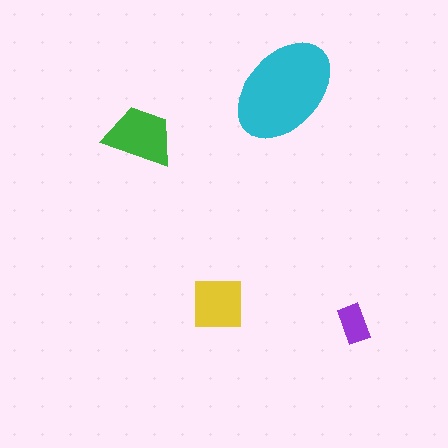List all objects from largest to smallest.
The cyan ellipse, the green trapezoid, the yellow square, the purple rectangle.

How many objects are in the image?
There are 4 objects in the image.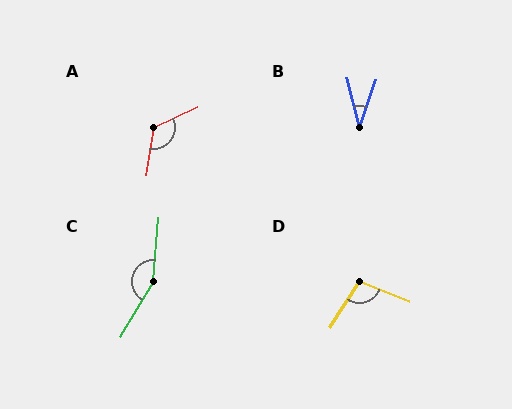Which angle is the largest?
C, at approximately 154 degrees.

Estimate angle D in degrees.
Approximately 102 degrees.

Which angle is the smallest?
B, at approximately 33 degrees.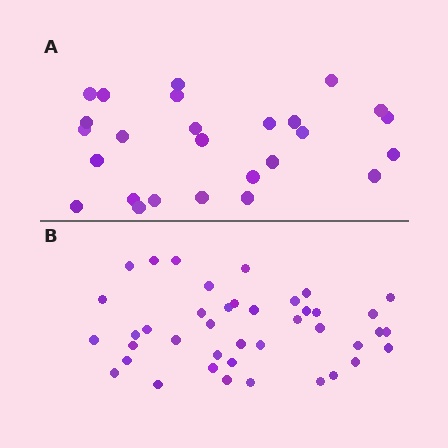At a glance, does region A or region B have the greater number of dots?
Region B (the bottom region) has more dots.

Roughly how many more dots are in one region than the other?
Region B has approximately 15 more dots than region A.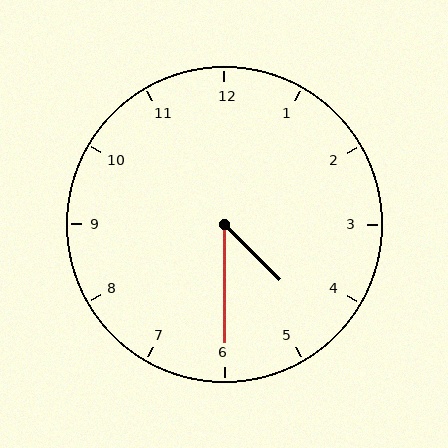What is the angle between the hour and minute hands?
Approximately 45 degrees.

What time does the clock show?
4:30.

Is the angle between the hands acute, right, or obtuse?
It is acute.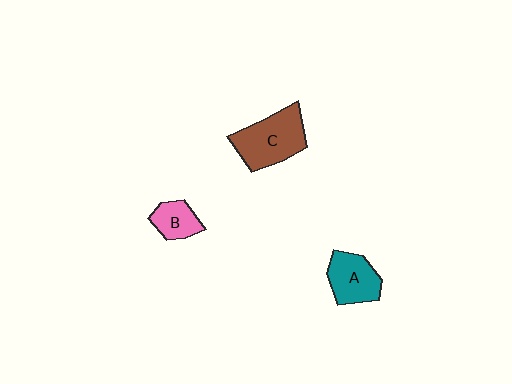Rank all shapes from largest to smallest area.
From largest to smallest: C (brown), A (teal), B (pink).